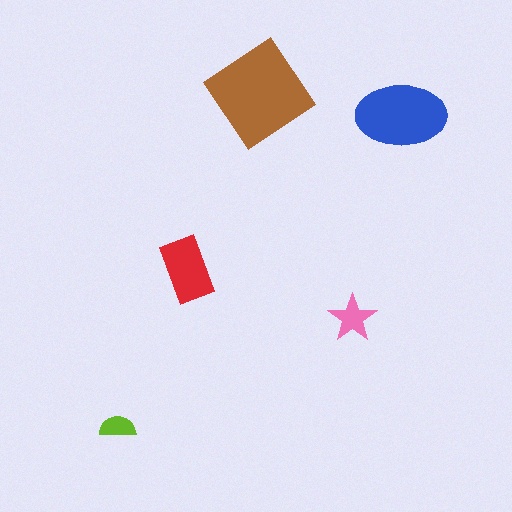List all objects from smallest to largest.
The lime semicircle, the pink star, the red rectangle, the blue ellipse, the brown diamond.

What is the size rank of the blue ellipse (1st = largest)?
2nd.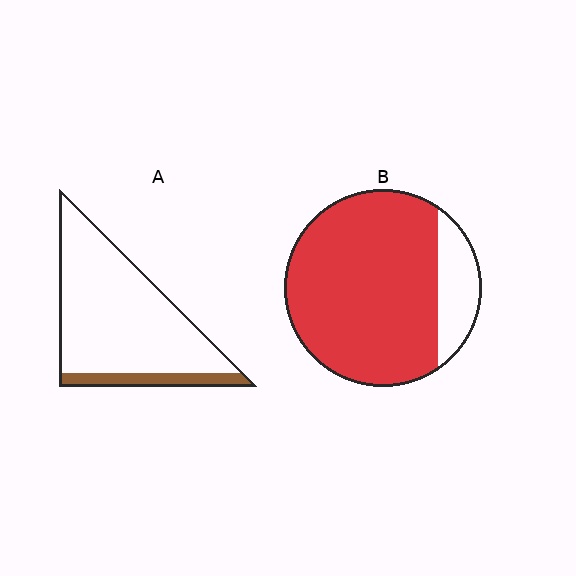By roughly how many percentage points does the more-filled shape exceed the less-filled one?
By roughly 70 percentage points (B over A).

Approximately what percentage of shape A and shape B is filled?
A is approximately 15% and B is approximately 85%.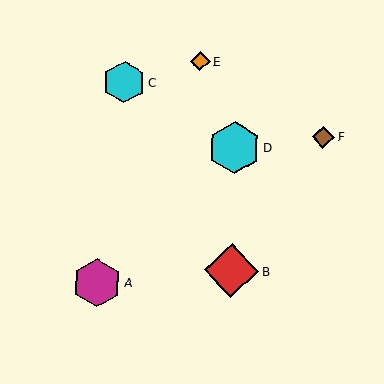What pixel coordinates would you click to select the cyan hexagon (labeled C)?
Click at (124, 82) to select the cyan hexagon C.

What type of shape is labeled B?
Shape B is a red diamond.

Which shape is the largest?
The red diamond (labeled B) is the largest.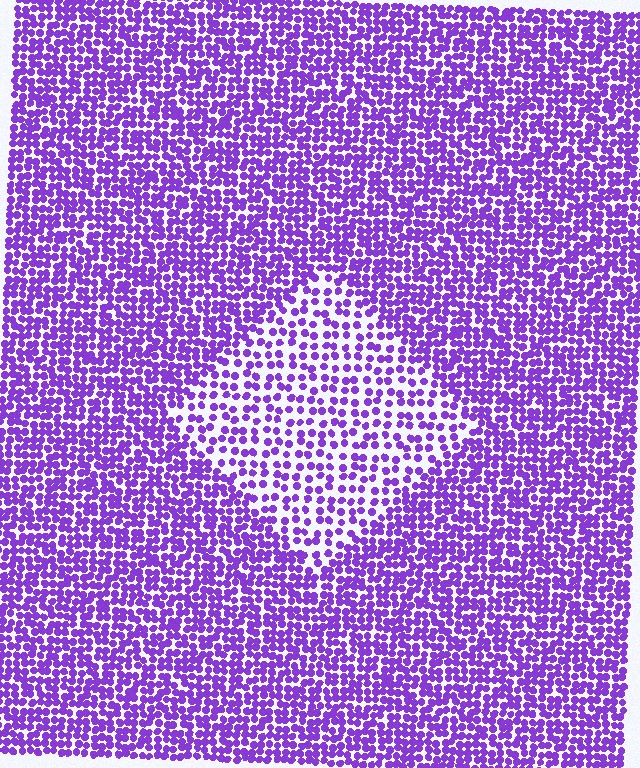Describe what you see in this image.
The image contains small purple elements arranged at two different densities. A diamond-shaped region is visible where the elements are less densely packed than the surrounding area.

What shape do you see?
I see a diamond.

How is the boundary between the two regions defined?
The boundary is defined by a change in element density (approximately 1.9x ratio). All elements are the same color, size, and shape.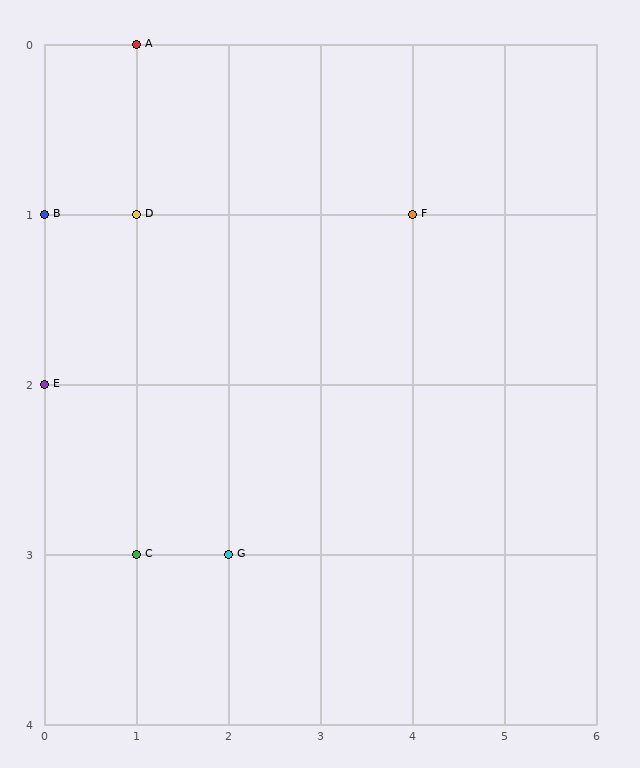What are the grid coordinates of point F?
Point F is at grid coordinates (4, 1).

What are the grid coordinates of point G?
Point G is at grid coordinates (2, 3).